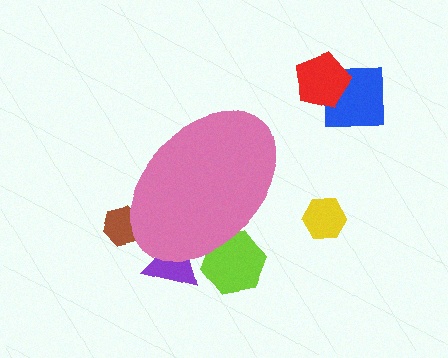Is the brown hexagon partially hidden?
Yes, the brown hexagon is partially hidden behind the pink ellipse.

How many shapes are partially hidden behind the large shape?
3 shapes are partially hidden.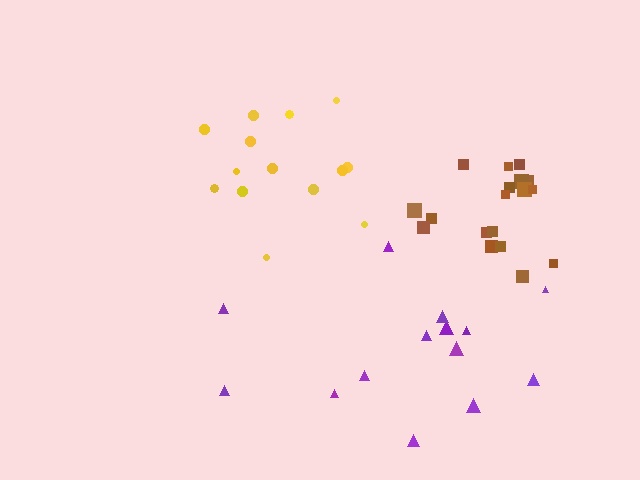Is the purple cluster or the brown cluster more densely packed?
Brown.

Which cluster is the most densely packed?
Brown.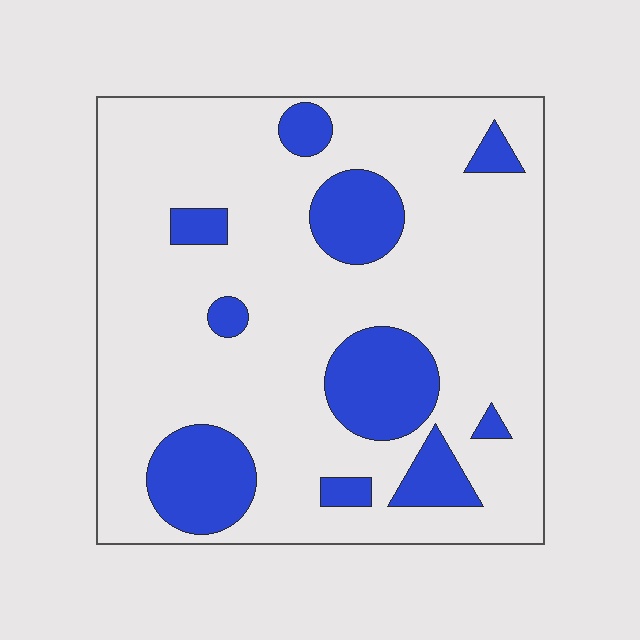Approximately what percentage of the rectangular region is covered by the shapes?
Approximately 20%.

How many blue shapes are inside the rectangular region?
10.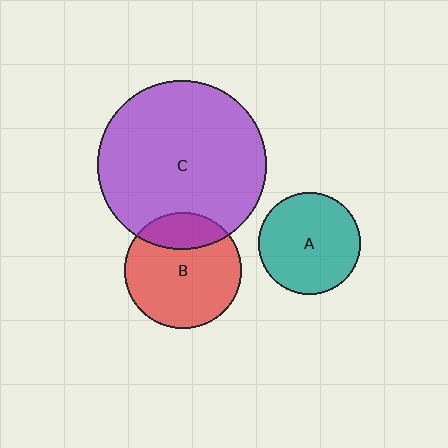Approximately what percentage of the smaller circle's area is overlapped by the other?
Approximately 20%.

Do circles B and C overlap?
Yes.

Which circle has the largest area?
Circle C (purple).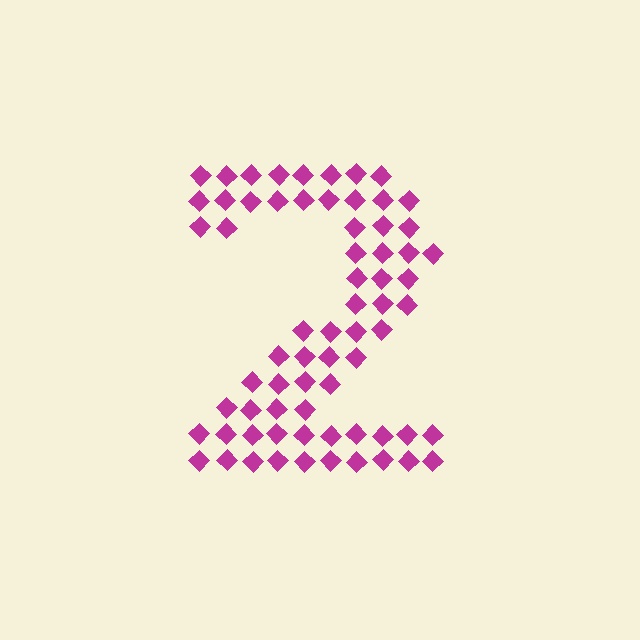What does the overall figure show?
The overall figure shows the digit 2.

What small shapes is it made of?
It is made of small diamonds.